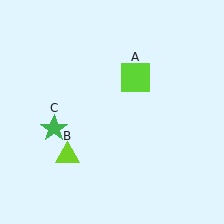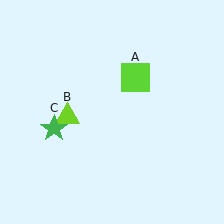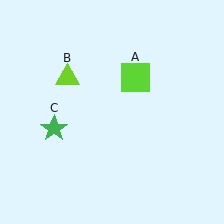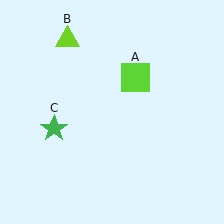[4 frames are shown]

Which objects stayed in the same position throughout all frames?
Lime square (object A) and green star (object C) remained stationary.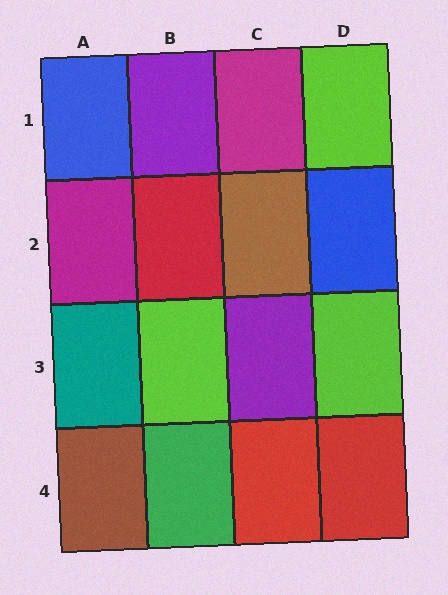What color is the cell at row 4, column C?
Red.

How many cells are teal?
1 cell is teal.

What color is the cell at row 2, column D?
Blue.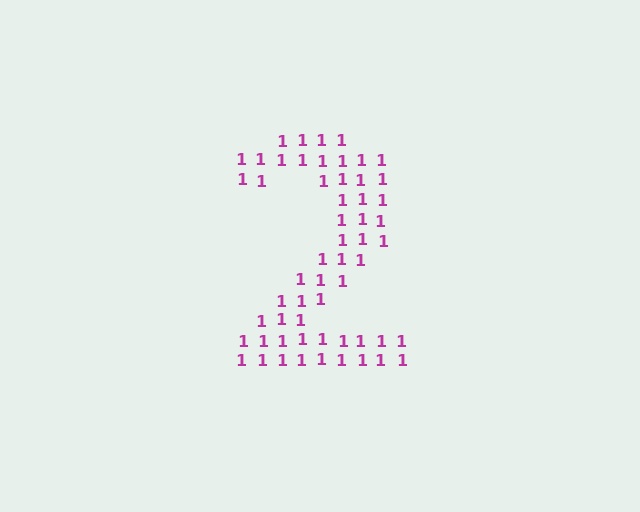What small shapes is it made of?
It is made of small digit 1's.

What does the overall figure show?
The overall figure shows the digit 2.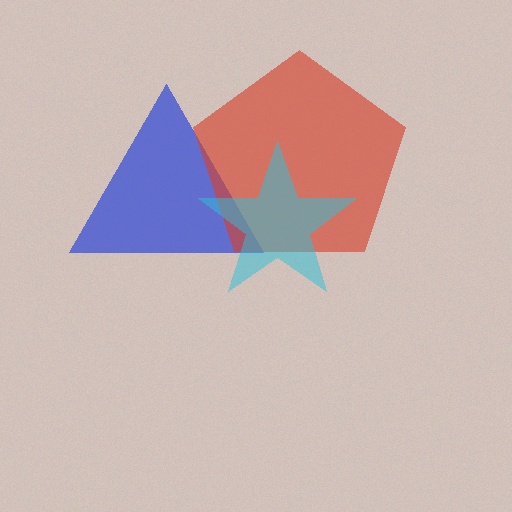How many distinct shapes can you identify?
There are 3 distinct shapes: a blue triangle, a red pentagon, a cyan star.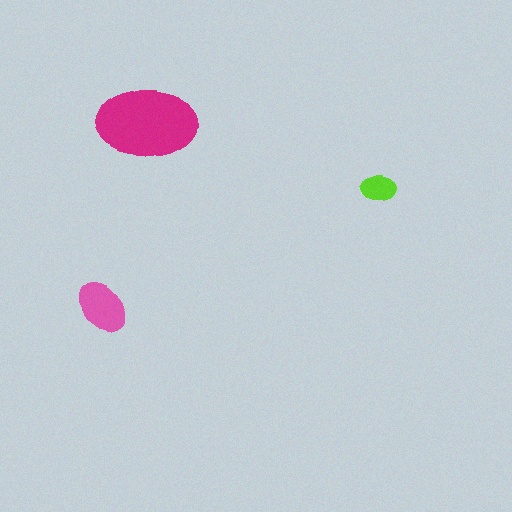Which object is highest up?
The magenta ellipse is topmost.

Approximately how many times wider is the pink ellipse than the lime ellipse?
About 1.5 times wider.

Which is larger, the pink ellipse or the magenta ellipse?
The magenta one.